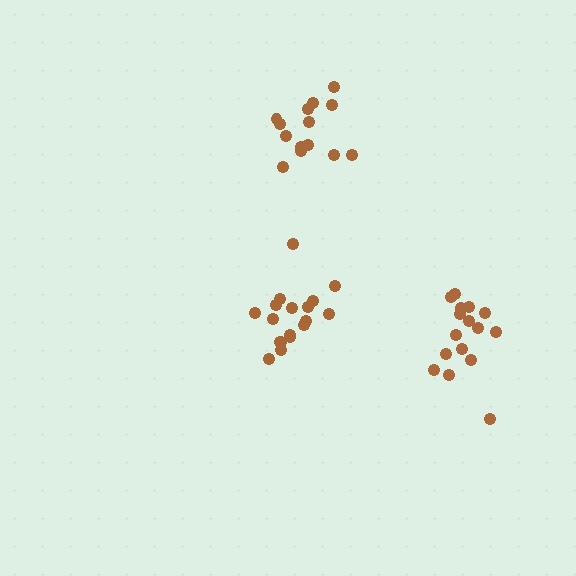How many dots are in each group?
Group 1: 14 dots, Group 2: 16 dots, Group 3: 18 dots (48 total).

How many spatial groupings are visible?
There are 3 spatial groupings.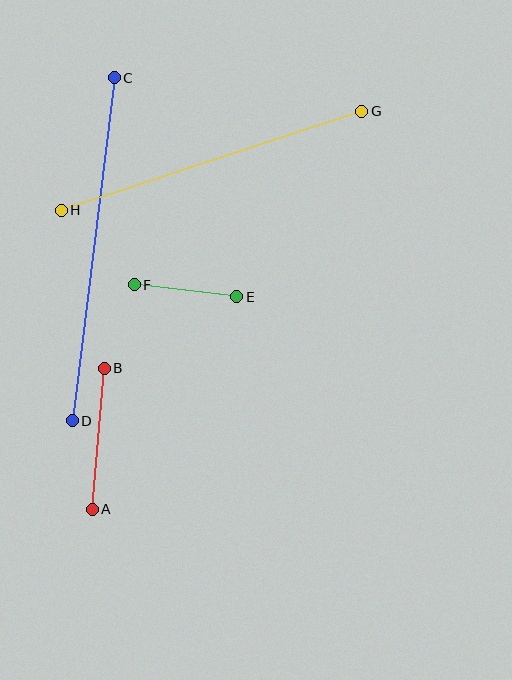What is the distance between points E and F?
The distance is approximately 103 pixels.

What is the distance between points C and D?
The distance is approximately 345 pixels.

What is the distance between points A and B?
The distance is approximately 141 pixels.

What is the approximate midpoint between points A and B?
The midpoint is at approximately (98, 439) pixels.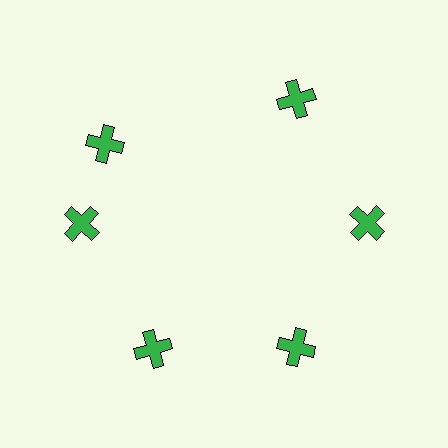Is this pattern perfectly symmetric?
No. The 6 green crosses are arranged in a ring, but one element near the 11 o'clock position is rotated out of alignment along the ring, breaking the 6-fold rotational symmetry.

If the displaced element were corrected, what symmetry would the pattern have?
It would have 6-fold rotational symmetry — the pattern would map onto itself every 60 degrees.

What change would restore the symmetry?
The symmetry would be restored by rotating it back into even spacing with its neighbors so that all 6 crosses sit at equal angles and equal distance from the center.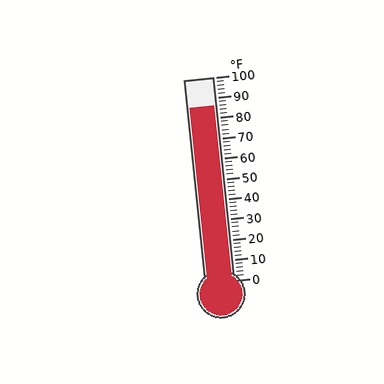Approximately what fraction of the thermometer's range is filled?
The thermometer is filled to approximately 85% of its range.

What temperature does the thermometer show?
The thermometer shows approximately 86°F.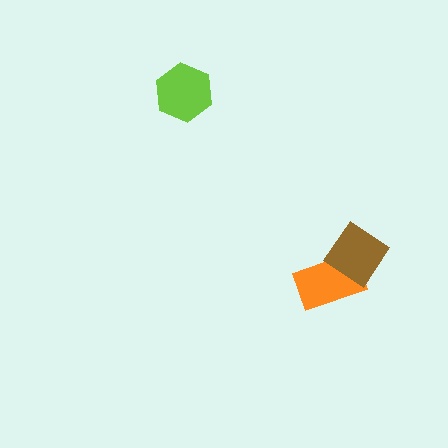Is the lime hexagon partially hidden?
No, no other shape covers it.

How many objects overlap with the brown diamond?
1 object overlaps with the brown diamond.